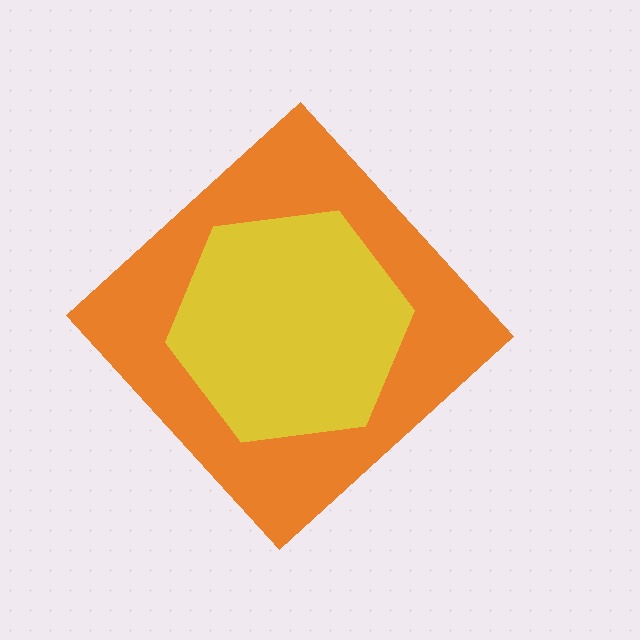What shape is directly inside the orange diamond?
The yellow hexagon.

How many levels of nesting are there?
2.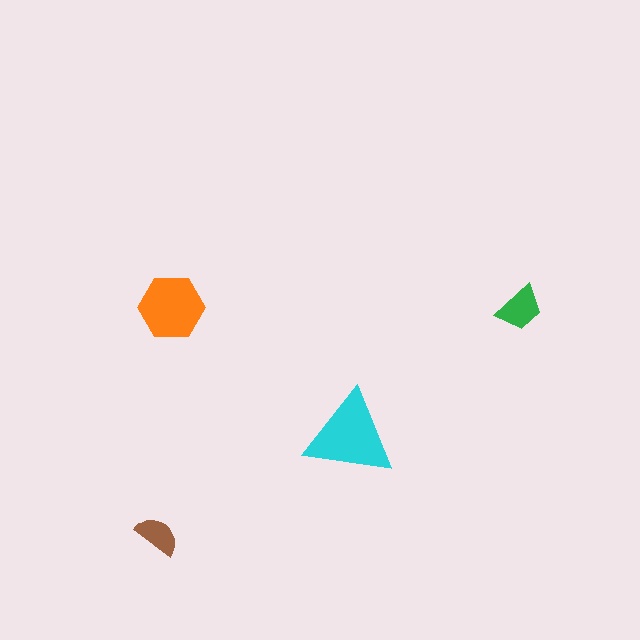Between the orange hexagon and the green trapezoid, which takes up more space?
The orange hexagon.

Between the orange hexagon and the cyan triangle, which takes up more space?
The cyan triangle.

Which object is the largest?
The cyan triangle.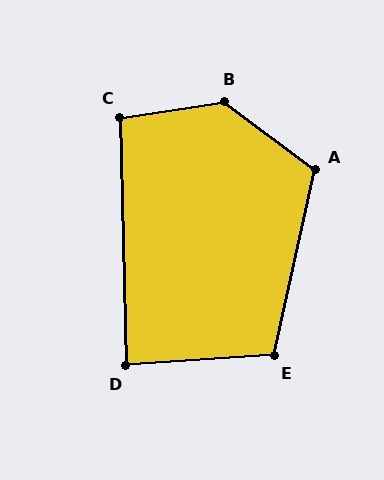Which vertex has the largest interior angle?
B, at approximately 134 degrees.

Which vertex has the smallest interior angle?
D, at approximately 88 degrees.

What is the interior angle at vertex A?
Approximately 114 degrees (obtuse).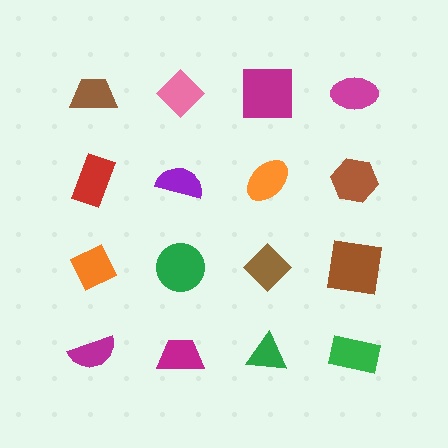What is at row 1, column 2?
A pink diamond.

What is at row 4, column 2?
A magenta trapezoid.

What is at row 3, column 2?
A green circle.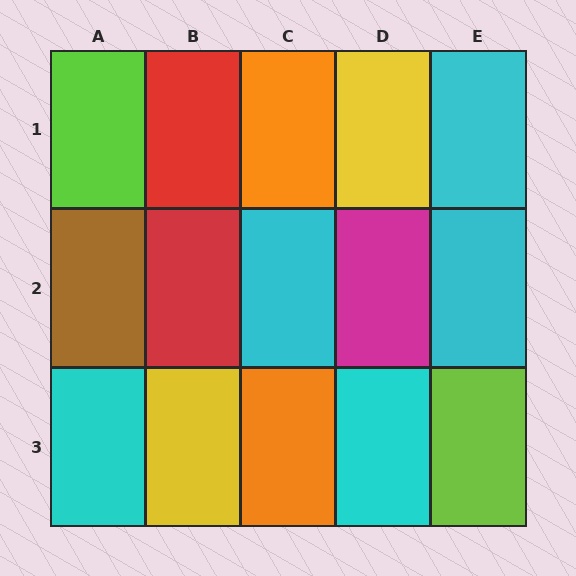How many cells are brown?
1 cell is brown.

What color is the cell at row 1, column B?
Red.